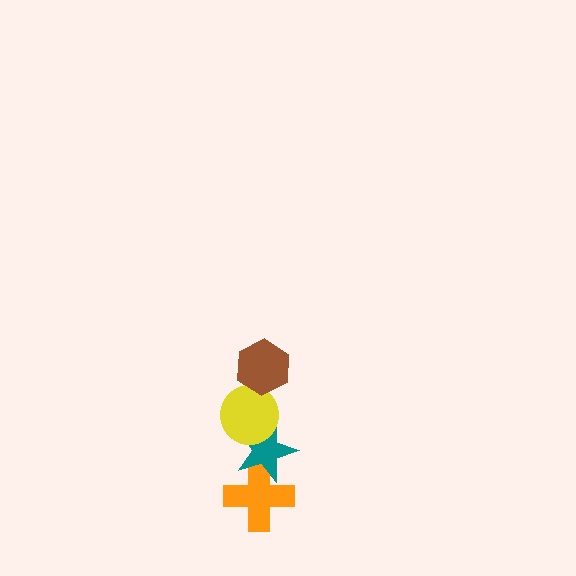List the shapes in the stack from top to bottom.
From top to bottom: the brown hexagon, the yellow circle, the teal star, the orange cross.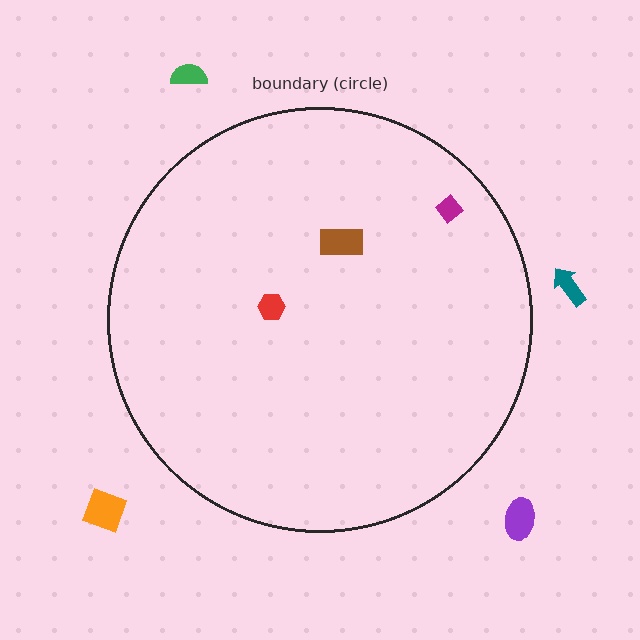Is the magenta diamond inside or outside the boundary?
Inside.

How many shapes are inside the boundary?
3 inside, 4 outside.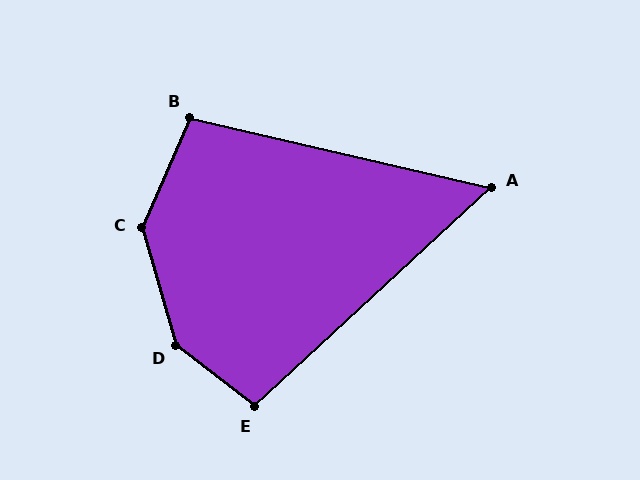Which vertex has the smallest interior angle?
A, at approximately 56 degrees.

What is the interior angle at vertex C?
Approximately 140 degrees (obtuse).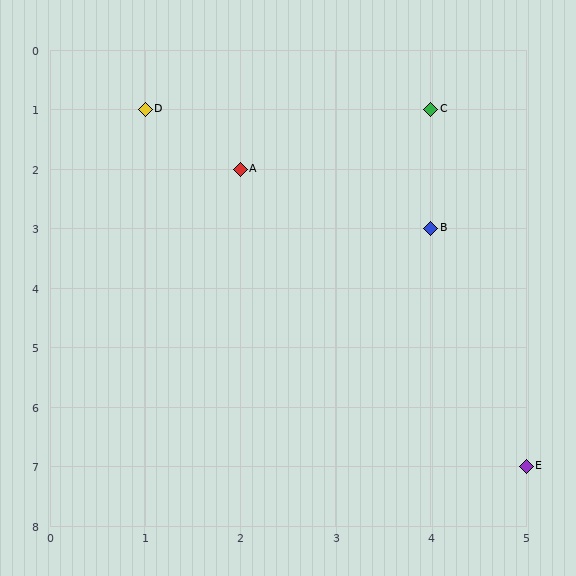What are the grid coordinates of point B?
Point B is at grid coordinates (4, 3).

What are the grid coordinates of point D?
Point D is at grid coordinates (1, 1).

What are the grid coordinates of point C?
Point C is at grid coordinates (4, 1).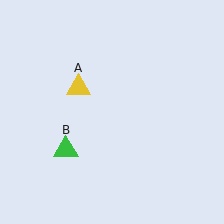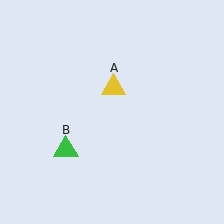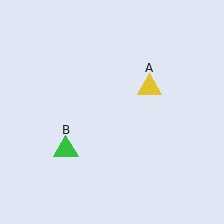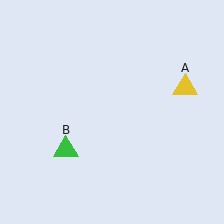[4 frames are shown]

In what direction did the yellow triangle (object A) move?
The yellow triangle (object A) moved right.